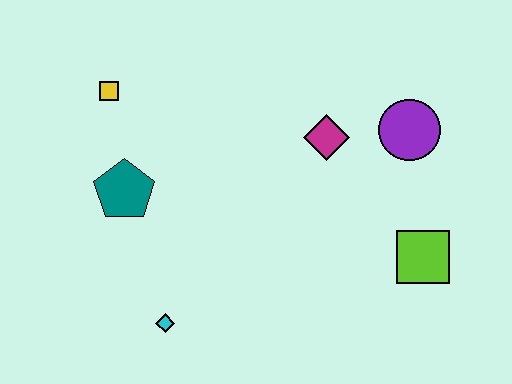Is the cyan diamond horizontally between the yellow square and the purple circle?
Yes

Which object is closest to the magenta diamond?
The purple circle is closest to the magenta diamond.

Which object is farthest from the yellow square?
The lime square is farthest from the yellow square.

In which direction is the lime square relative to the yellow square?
The lime square is to the right of the yellow square.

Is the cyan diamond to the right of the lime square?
No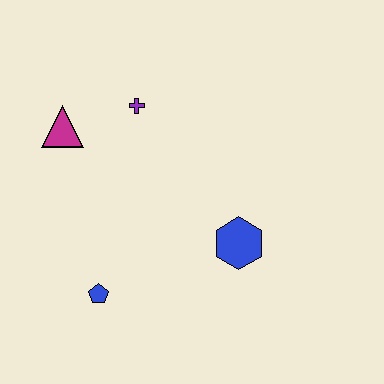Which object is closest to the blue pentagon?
The blue hexagon is closest to the blue pentagon.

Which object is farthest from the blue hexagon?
The magenta triangle is farthest from the blue hexagon.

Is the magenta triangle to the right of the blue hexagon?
No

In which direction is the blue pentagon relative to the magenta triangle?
The blue pentagon is below the magenta triangle.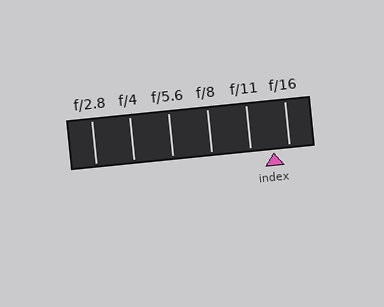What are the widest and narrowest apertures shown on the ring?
The widest aperture shown is f/2.8 and the narrowest is f/16.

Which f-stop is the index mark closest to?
The index mark is closest to f/16.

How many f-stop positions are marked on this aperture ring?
There are 6 f-stop positions marked.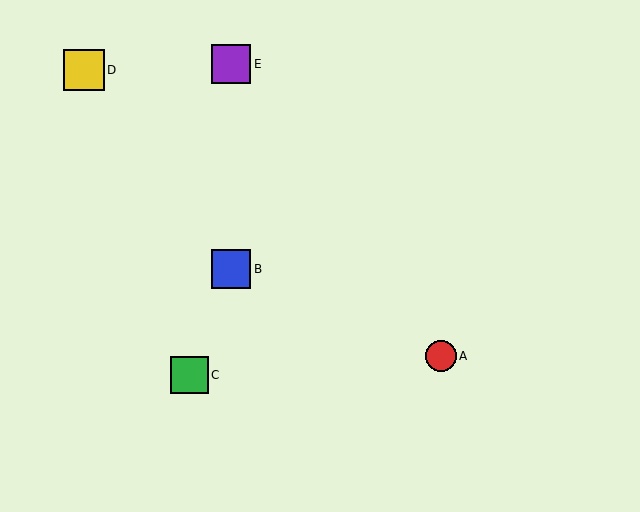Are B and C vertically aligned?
No, B is at x≈231 and C is at x≈189.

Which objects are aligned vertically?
Objects B, E are aligned vertically.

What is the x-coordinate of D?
Object D is at x≈84.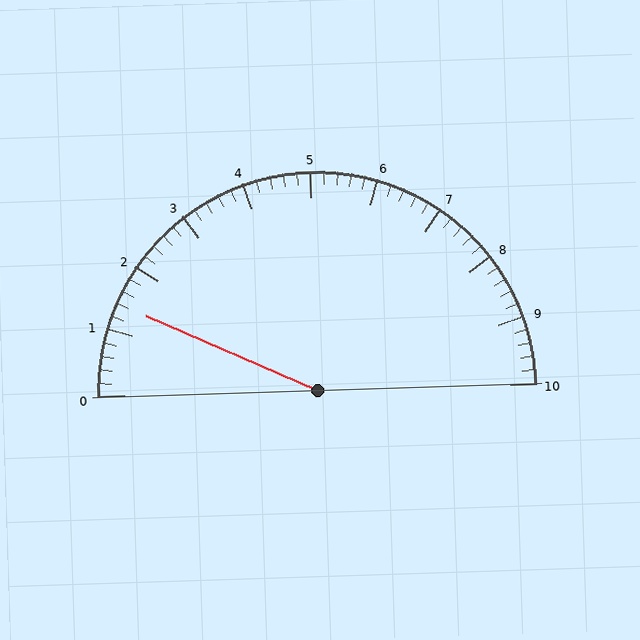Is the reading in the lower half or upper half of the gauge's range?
The reading is in the lower half of the range (0 to 10).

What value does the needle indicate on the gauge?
The needle indicates approximately 1.4.